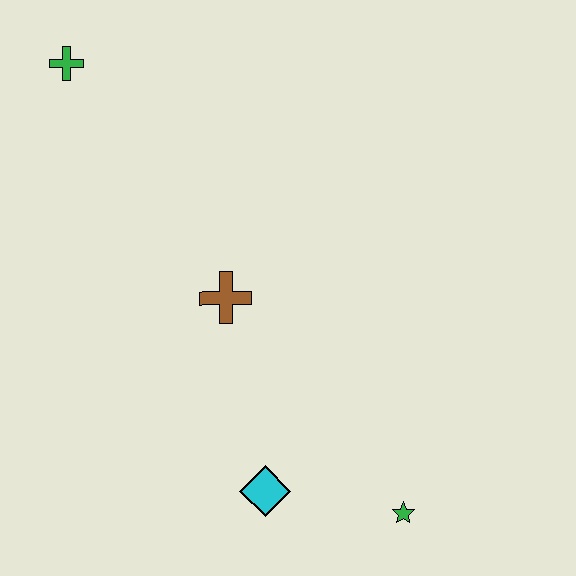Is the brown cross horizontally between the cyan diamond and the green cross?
Yes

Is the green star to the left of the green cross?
No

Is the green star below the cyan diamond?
Yes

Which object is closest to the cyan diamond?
The green star is closest to the cyan diamond.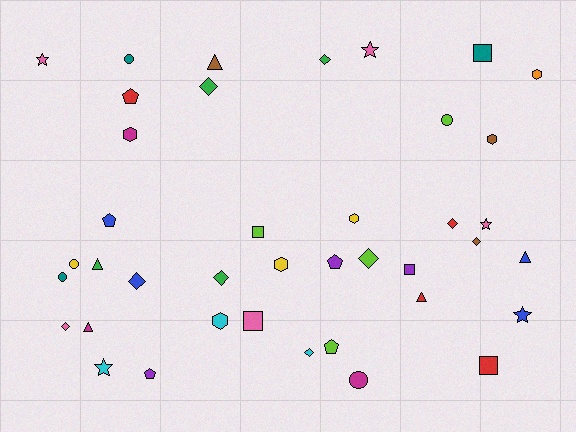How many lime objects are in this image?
There are 4 lime objects.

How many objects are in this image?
There are 40 objects.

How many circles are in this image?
There are 5 circles.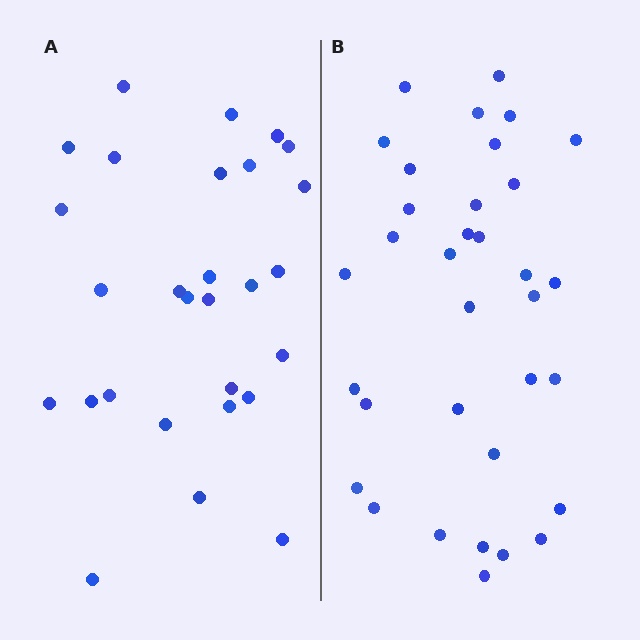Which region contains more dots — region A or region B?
Region B (the right region) has more dots.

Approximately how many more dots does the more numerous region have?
Region B has about 6 more dots than region A.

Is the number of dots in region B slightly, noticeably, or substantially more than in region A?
Region B has only slightly more — the two regions are fairly close. The ratio is roughly 1.2 to 1.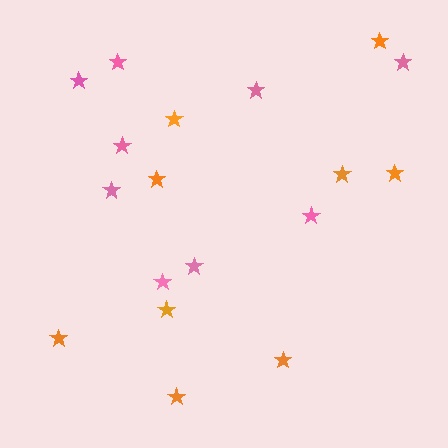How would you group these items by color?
There are 2 groups: one group of pink stars (9) and one group of orange stars (9).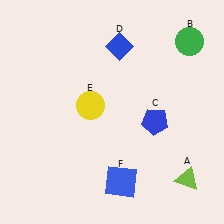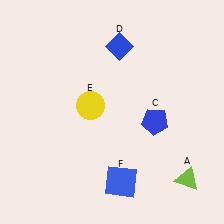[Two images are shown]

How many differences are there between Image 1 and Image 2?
There is 1 difference between the two images.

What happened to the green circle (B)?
The green circle (B) was removed in Image 2. It was in the top-right area of Image 1.